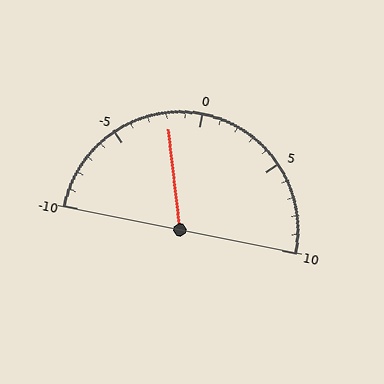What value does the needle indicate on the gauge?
The needle indicates approximately -2.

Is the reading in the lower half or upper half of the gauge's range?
The reading is in the lower half of the range (-10 to 10).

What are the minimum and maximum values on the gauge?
The gauge ranges from -10 to 10.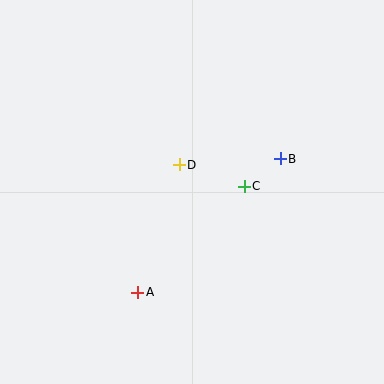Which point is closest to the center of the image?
Point D at (179, 165) is closest to the center.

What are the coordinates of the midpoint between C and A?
The midpoint between C and A is at (191, 239).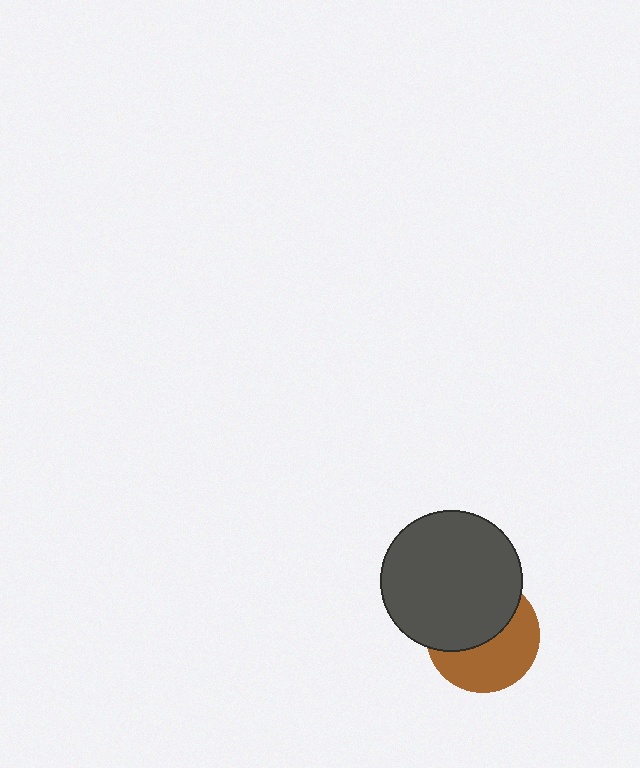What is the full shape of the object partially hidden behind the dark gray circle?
The partially hidden object is a brown circle.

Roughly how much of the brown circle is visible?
About half of it is visible (roughly 50%).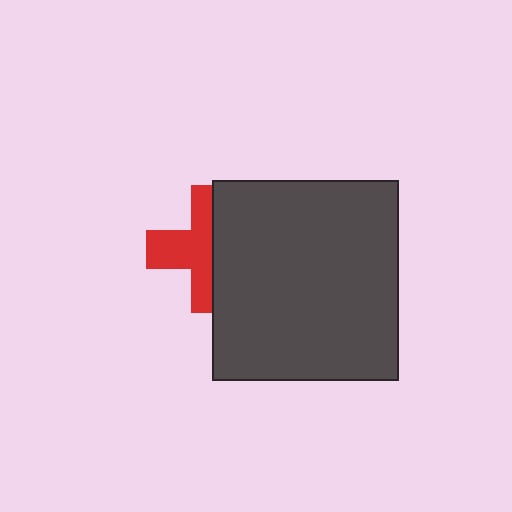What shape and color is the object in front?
The object in front is a dark gray rectangle.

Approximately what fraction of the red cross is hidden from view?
Roughly 48% of the red cross is hidden behind the dark gray rectangle.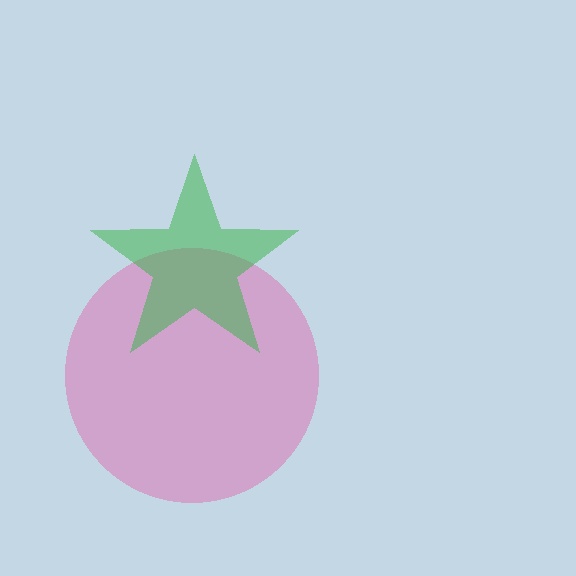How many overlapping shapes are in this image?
There are 2 overlapping shapes in the image.